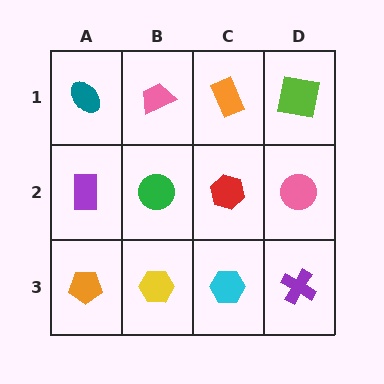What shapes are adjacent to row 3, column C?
A red hexagon (row 2, column C), a yellow hexagon (row 3, column B), a purple cross (row 3, column D).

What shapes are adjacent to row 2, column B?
A pink trapezoid (row 1, column B), a yellow hexagon (row 3, column B), a purple rectangle (row 2, column A), a red hexagon (row 2, column C).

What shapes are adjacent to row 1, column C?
A red hexagon (row 2, column C), a pink trapezoid (row 1, column B), a lime square (row 1, column D).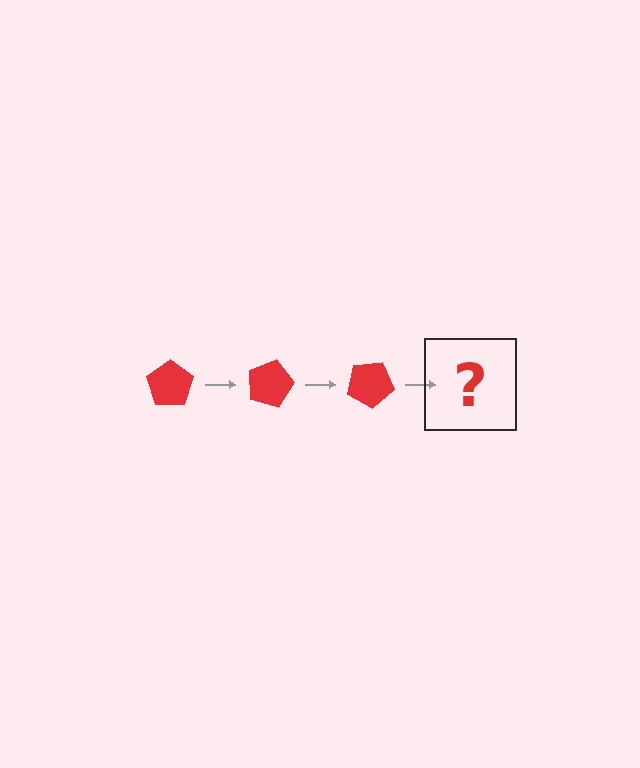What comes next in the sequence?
The next element should be a red pentagon rotated 45 degrees.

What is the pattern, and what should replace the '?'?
The pattern is that the pentagon rotates 15 degrees each step. The '?' should be a red pentagon rotated 45 degrees.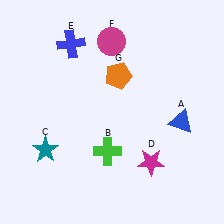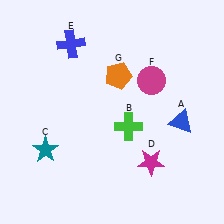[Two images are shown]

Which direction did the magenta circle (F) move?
The magenta circle (F) moved right.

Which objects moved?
The objects that moved are: the green cross (B), the magenta circle (F).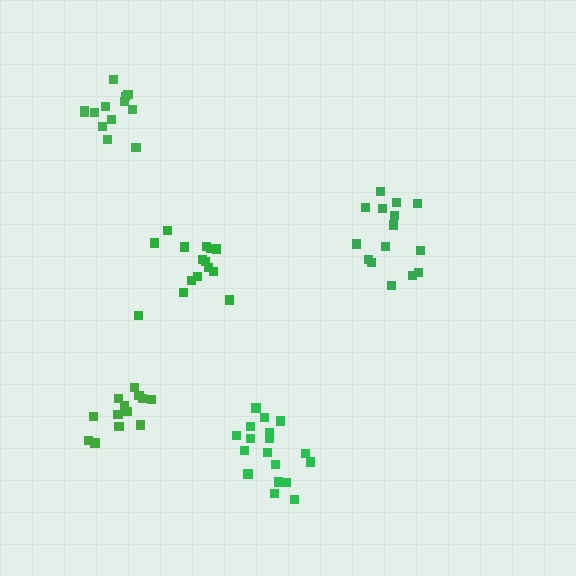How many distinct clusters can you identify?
There are 5 distinct clusters.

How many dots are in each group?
Group 1: 15 dots, Group 2: 13 dots, Group 3: 18 dots, Group 4: 15 dots, Group 5: 14 dots (75 total).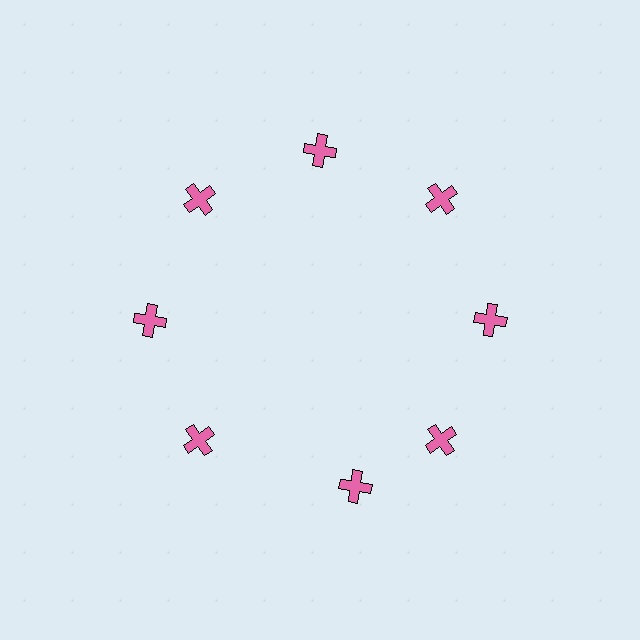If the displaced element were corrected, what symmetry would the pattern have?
It would have 8-fold rotational symmetry — the pattern would map onto itself every 45 degrees.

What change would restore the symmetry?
The symmetry would be restored by rotating it back into even spacing with its neighbors so that all 8 crosses sit at equal angles and equal distance from the center.